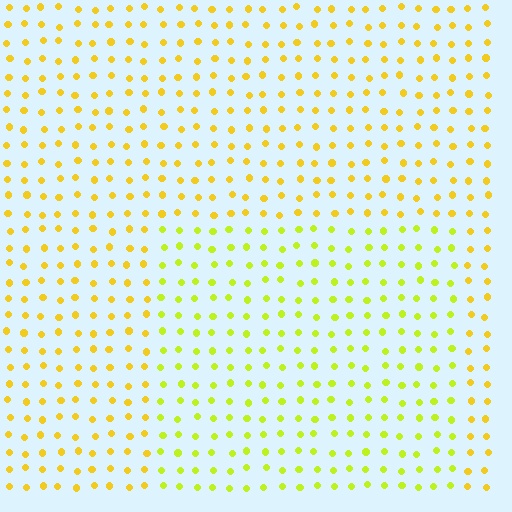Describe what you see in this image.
The image is filled with small yellow elements in a uniform arrangement. A rectangle-shaped region is visible where the elements are tinted to a slightly different hue, forming a subtle color boundary.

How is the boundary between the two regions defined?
The boundary is defined purely by a slight shift in hue (about 26 degrees). Spacing, size, and orientation are identical on both sides.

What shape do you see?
I see a rectangle.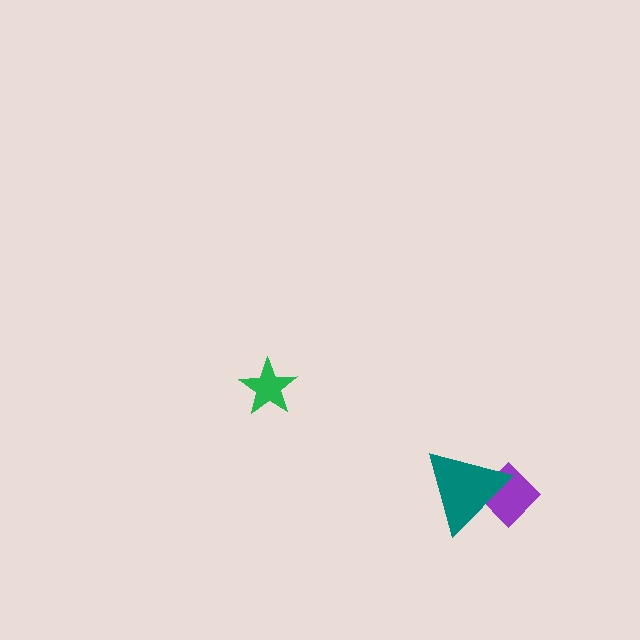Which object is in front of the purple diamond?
The teal triangle is in front of the purple diamond.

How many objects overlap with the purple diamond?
1 object overlaps with the purple diamond.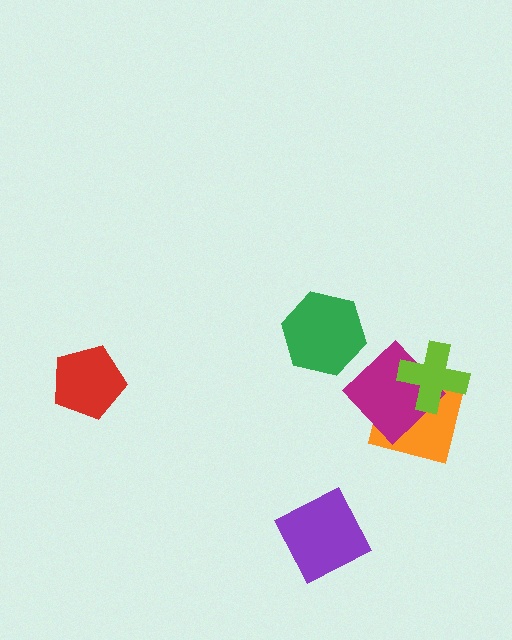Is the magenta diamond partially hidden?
Yes, it is partially covered by another shape.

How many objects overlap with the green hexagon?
0 objects overlap with the green hexagon.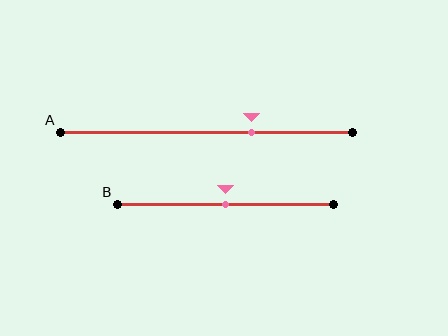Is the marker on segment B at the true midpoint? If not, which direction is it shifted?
Yes, the marker on segment B is at the true midpoint.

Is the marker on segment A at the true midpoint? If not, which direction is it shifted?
No, the marker on segment A is shifted to the right by about 16% of the segment length.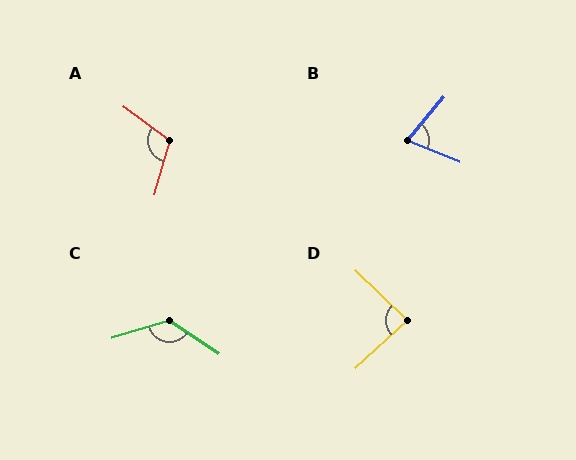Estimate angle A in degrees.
Approximately 111 degrees.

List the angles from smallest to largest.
B (73°), D (86°), A (111°), C (128°).